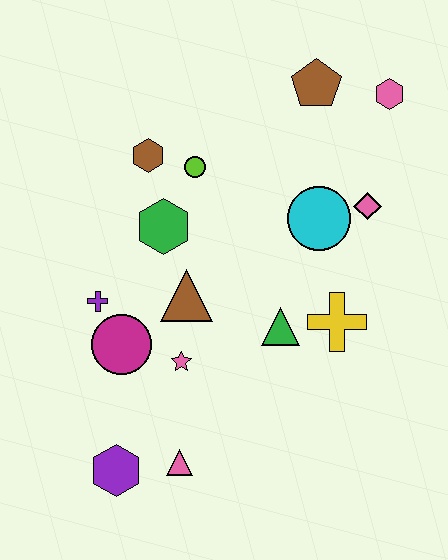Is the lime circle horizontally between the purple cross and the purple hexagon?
No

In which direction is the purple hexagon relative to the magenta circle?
The purple hexagon is below the magenta circle.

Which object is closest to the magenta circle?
The purple cross is closest to the magenta circle.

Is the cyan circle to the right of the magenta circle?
Yes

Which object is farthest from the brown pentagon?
The purple hexagon is farthest from the brown pentagon.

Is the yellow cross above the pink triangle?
Yes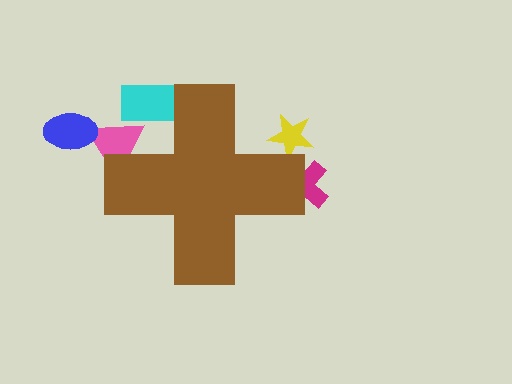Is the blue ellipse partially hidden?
No, the blue ellipse is fully visible.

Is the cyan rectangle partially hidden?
Yes, the cyan rectangle is partially hidden behind the brown cross.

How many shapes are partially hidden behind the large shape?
4 shapes are partially hidden.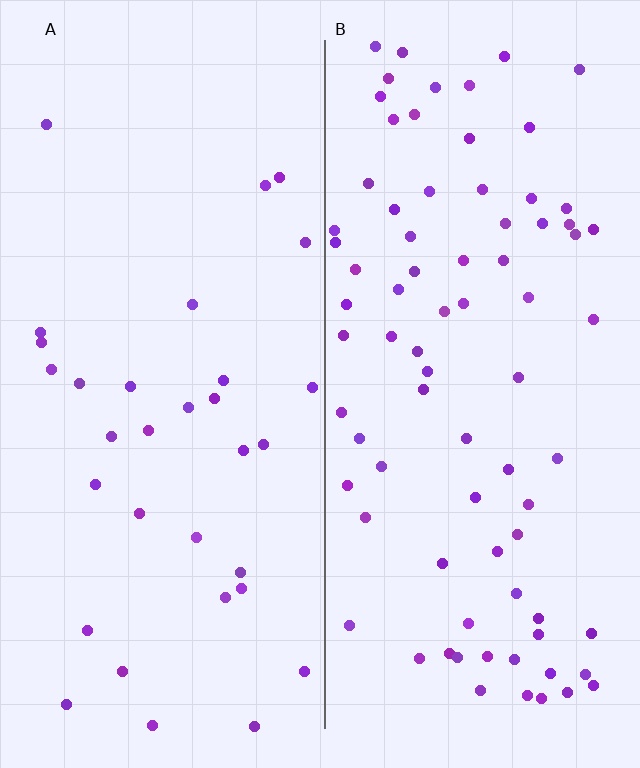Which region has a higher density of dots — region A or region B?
B (the right).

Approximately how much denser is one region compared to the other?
Approximately 2.5× — region B over region A.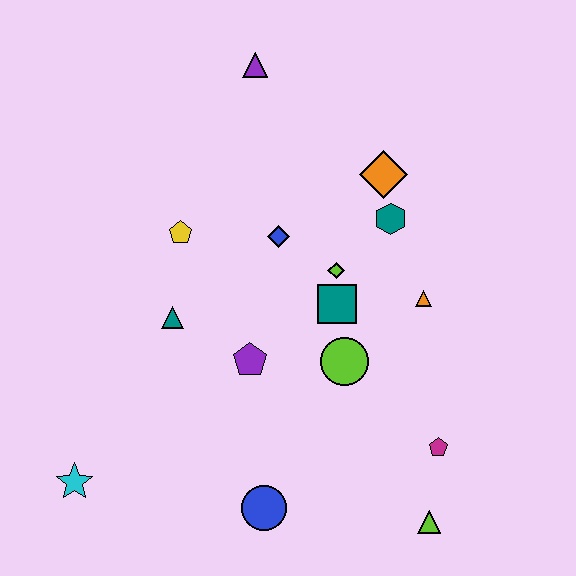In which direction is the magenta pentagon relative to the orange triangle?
The magenta pentagon is below the orange triangle.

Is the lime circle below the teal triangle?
Yes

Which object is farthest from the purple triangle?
The lime triangle is farthest from the purple triangle.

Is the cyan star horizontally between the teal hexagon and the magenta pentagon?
No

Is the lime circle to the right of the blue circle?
Yes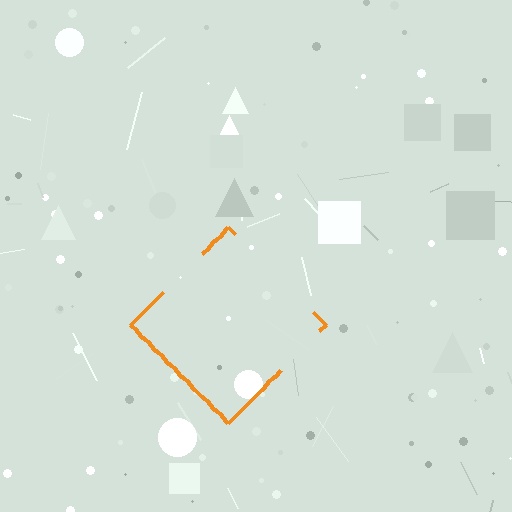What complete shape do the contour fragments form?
The contour fragments form a diamond.